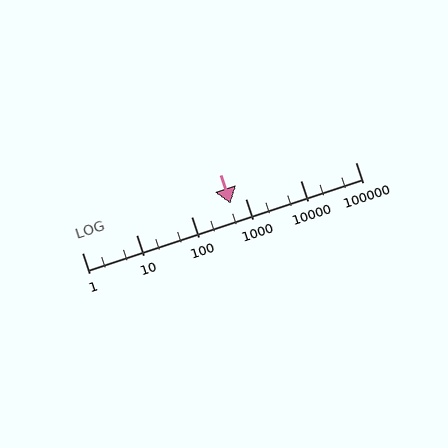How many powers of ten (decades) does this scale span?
The scale spans 5 decades, from 1 to 100000.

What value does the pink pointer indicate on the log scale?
The pointer indicates approximately 520.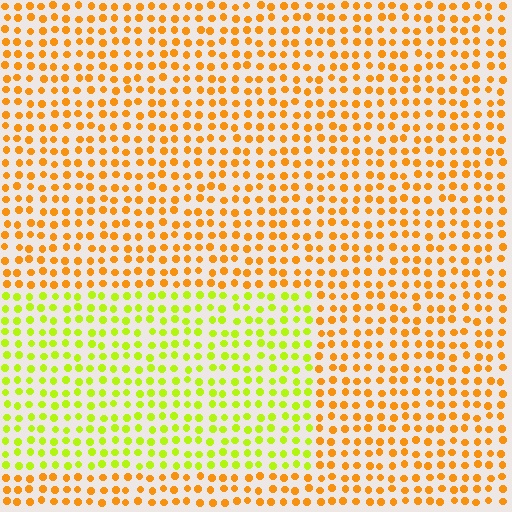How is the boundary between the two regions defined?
The boundary is defined purely by a slight shift in hue (about 44 degrees). Spacing, size, and orientation are identical on both sides.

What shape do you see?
I see a rectangle.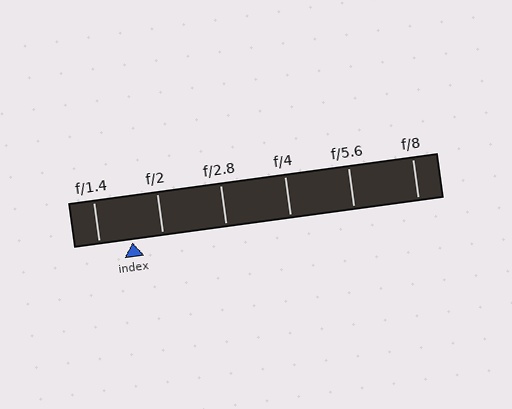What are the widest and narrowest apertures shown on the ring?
The widest aperture shown is f/1.4 and the narrowest is f/8.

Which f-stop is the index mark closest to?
The index mark is closest to f/2.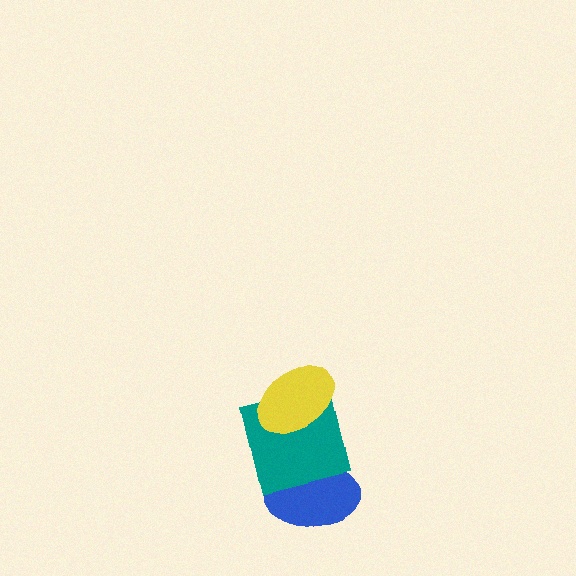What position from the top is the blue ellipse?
The blue ellipse is 3rd from the top.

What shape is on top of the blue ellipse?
The teal square is on top of the blue ellipse.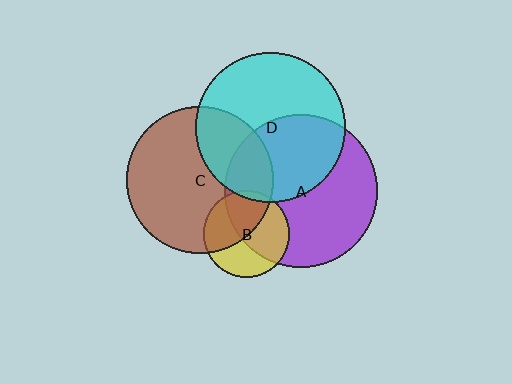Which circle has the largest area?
Circle A (purple).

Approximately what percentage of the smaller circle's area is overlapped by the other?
Approximately 30%.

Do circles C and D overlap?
Yes.